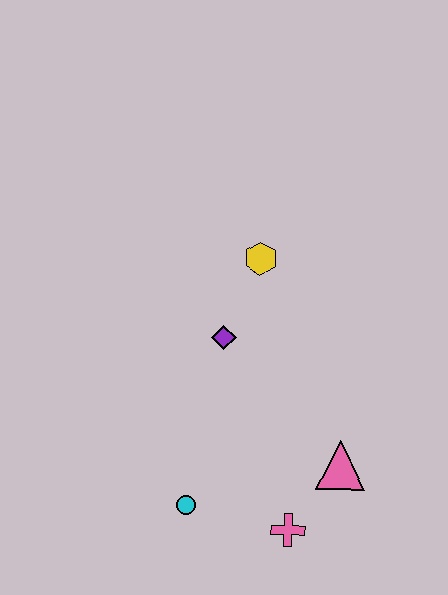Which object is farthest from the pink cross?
The yellow hexagon is farthest from the pink cross.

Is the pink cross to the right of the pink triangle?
No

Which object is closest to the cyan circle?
The pink cross is closest to the cyan circle.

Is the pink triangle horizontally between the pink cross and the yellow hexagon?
No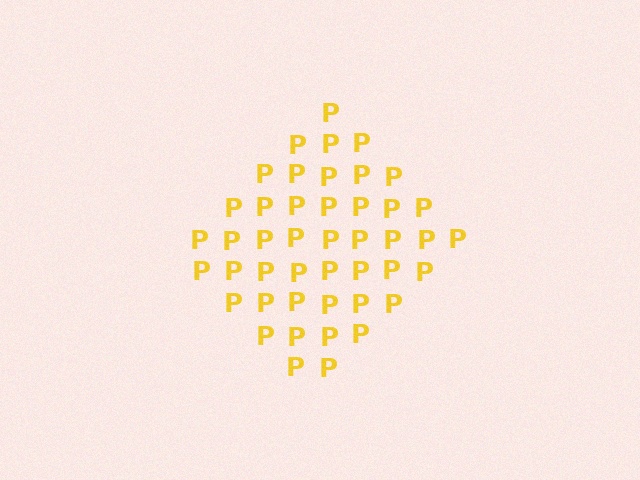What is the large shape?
The large shape is a diamond.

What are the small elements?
The small elements are letter P's.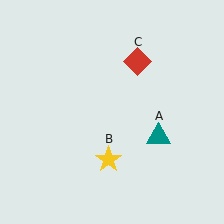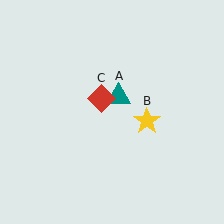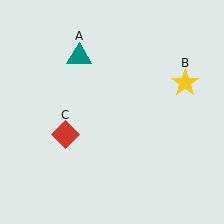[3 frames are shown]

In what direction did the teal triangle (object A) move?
The teal triangle (object A) moved up and to the left.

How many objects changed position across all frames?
3 objects changed position: teal triangle (object A), yellow star (object B), red diamond (object C).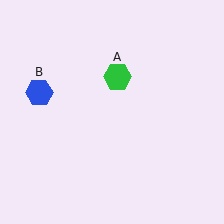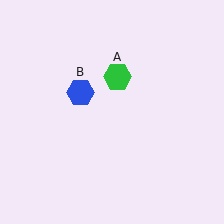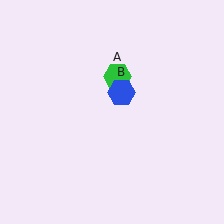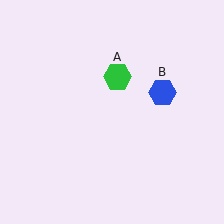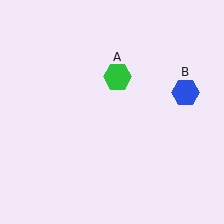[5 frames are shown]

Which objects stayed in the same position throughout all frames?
Green hexagon (object A) remained stationary.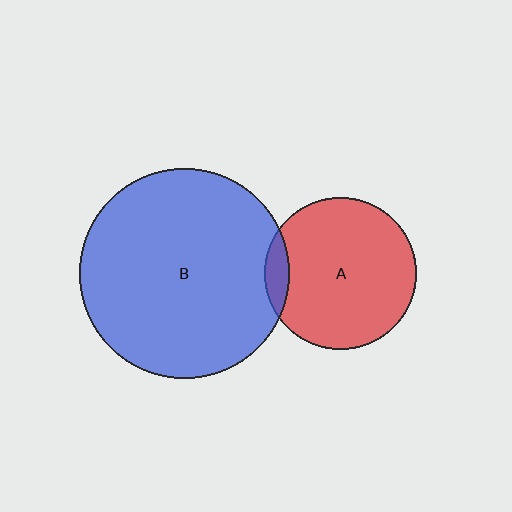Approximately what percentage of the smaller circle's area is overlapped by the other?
Approximately 10%.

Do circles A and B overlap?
Yes.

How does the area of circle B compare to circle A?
Approximately 1.9 times.